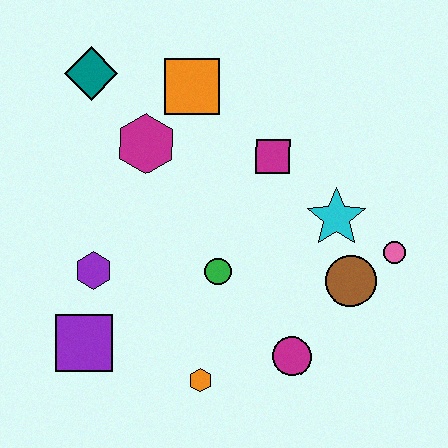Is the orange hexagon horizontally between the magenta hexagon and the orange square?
No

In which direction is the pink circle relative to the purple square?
The pink circle is to the right of the purple square.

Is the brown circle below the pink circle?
Yes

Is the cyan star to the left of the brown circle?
Yes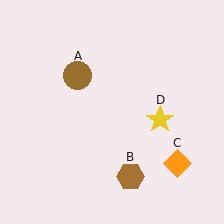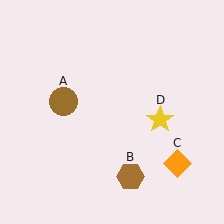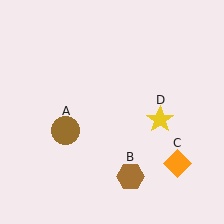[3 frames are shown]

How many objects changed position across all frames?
1 object changed position: brown circle (object A).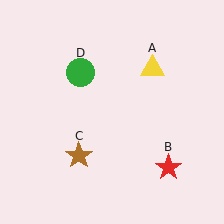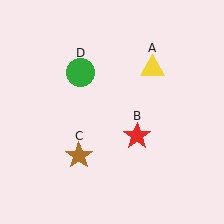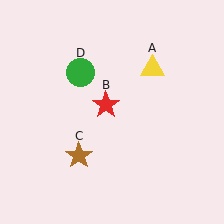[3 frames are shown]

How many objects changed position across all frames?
1 object changed position: red star (object B).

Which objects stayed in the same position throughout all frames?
Yellow triangle (object A) and brown star (object C) and green circle (object D) remained stationary.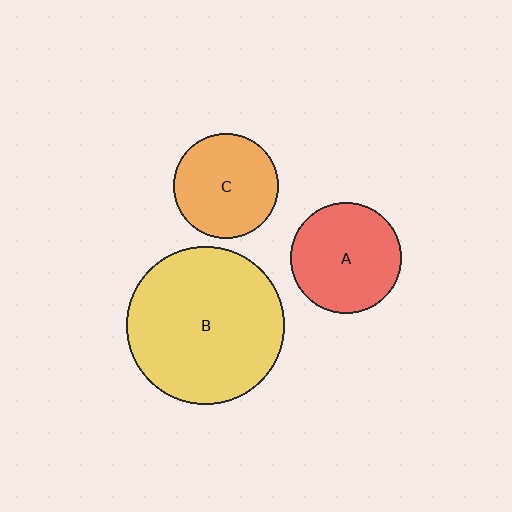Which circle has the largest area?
Circle B (yellow).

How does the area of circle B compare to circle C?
Approximately 2.3 times.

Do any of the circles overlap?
No, none of the circles overlap.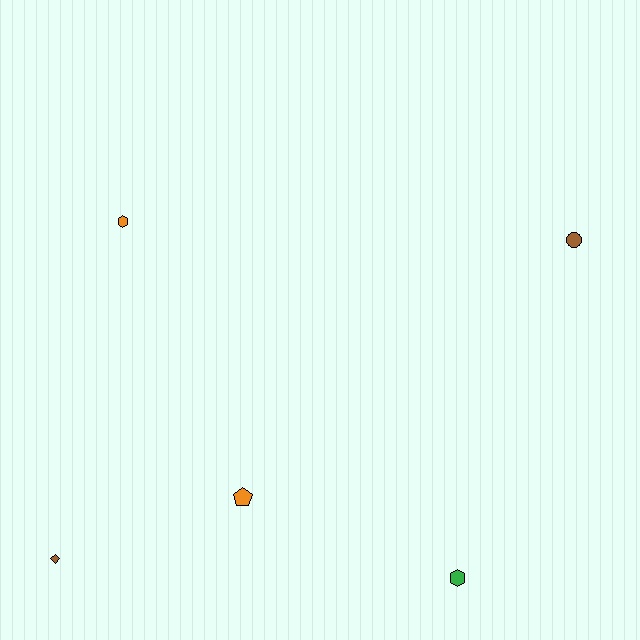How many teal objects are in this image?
There are no teal objects.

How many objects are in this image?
There are 5 objects.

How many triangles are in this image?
There are no triangles.